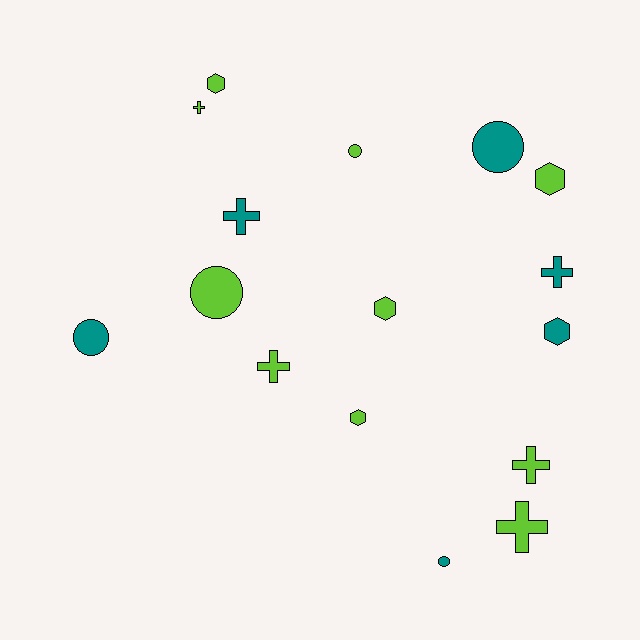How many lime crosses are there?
There are 4 lime crosses.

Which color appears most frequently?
Lime, with 10 objects.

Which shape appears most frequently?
Cross, with 6 objects.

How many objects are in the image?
There are 16 objects.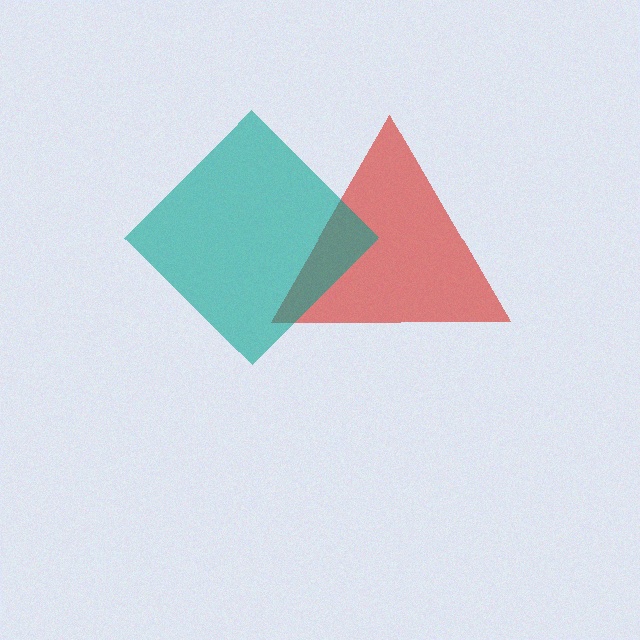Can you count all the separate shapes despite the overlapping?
Yes, there are 2 separate shapes.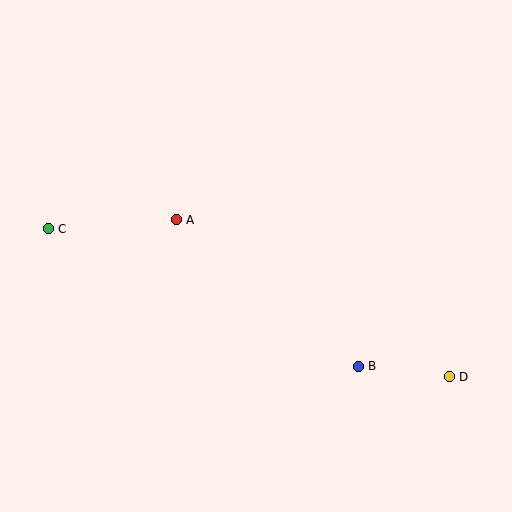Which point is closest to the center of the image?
Point A at (176, 220) is closest to the center.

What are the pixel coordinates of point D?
Point D is at (449, 377).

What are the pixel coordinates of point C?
Point C is at (48, 229).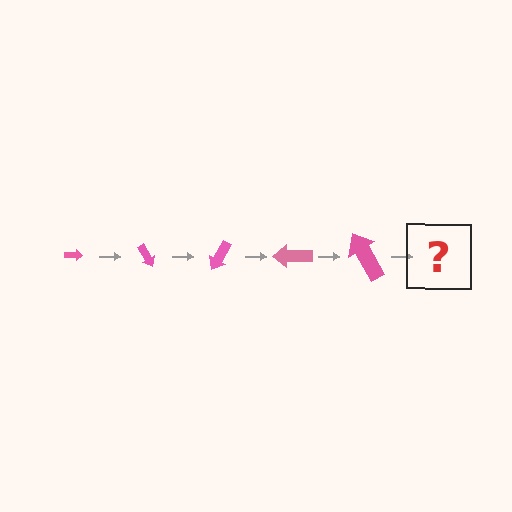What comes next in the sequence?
The next element should be an arrow, larger than the previous one and rotated 300 degrees from the start.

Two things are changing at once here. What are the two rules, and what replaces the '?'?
The two rules are that the arrow grows larger each step and it rotates 60 degrees each step. The '?' should be an arrow, larger than the previous one and rotated 300 degrees from the start.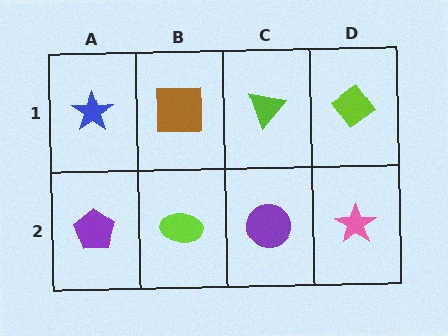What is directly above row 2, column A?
A blue star.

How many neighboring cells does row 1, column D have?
2.